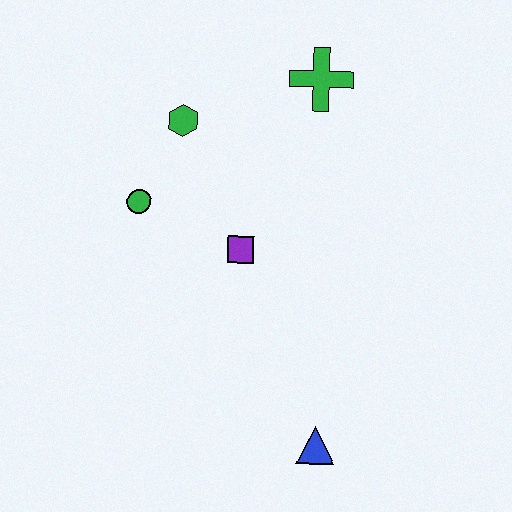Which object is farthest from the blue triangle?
The green cross is farthest from the blue triangle.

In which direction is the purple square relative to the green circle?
The purple square is to the right of the green circle.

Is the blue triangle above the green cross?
No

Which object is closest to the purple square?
The green circle is closest to the purple square.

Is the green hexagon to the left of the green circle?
No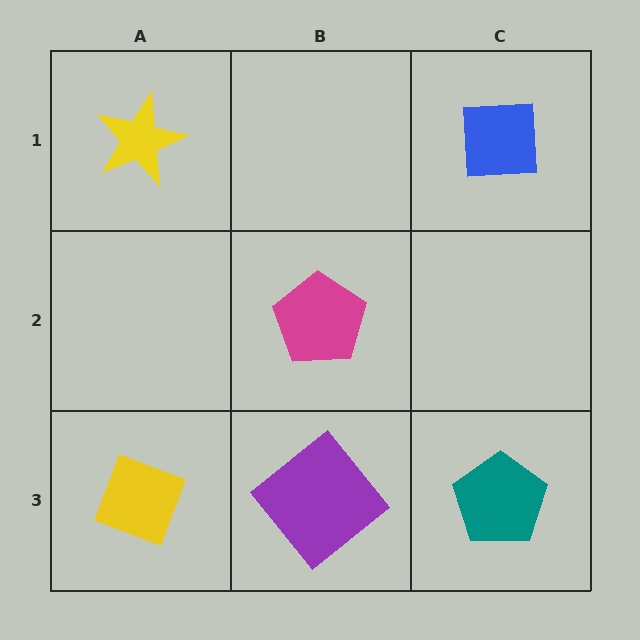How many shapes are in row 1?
2 shapes.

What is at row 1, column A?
A yellow star.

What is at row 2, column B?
A magenta pentagon.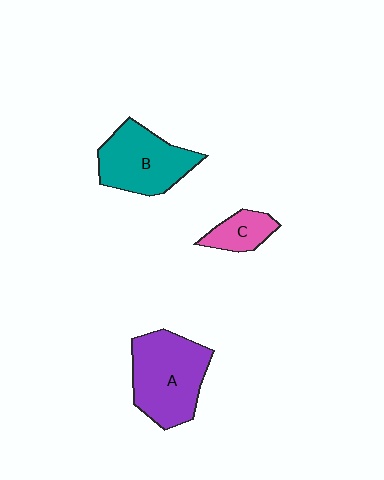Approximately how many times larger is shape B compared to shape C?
Approximately 2.3 times.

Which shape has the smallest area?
Shape C (pink).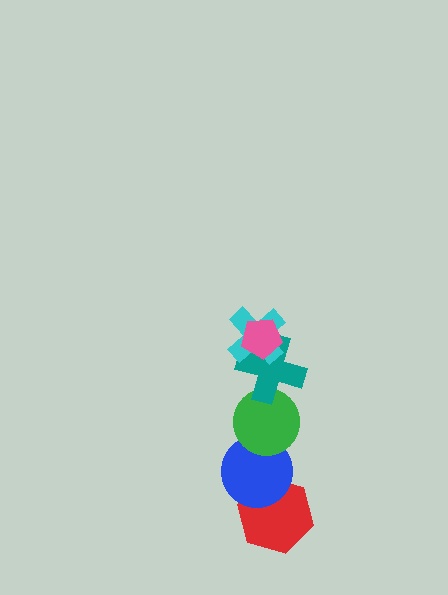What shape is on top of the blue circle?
The green circle is on top of the blue circle.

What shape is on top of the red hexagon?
The blue circle is on top of the red hexagon.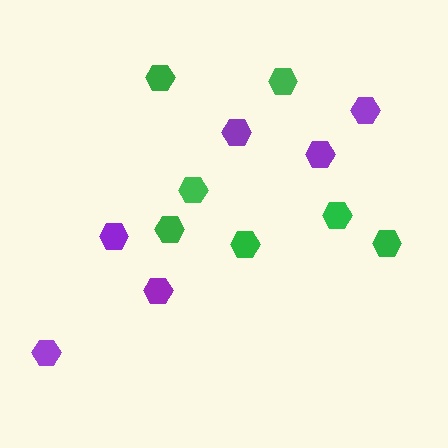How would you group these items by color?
There are 2 groups: one group of purple hexagons (6) and one group of green hexagons (7).